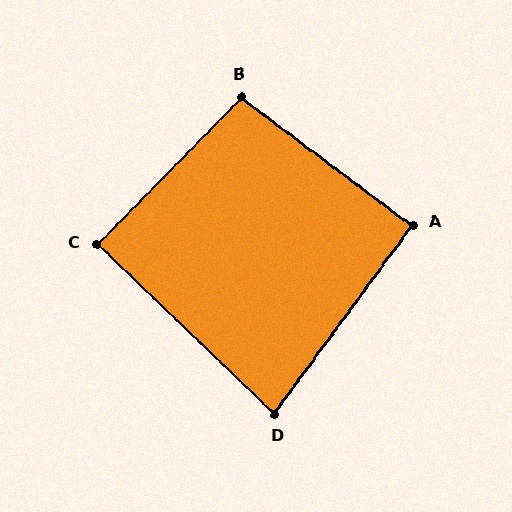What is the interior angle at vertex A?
Approximately 91 degrees (approximately right).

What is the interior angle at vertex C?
Approximately 89 degrees (approximately right).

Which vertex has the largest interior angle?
B, at approximately 97 degrees.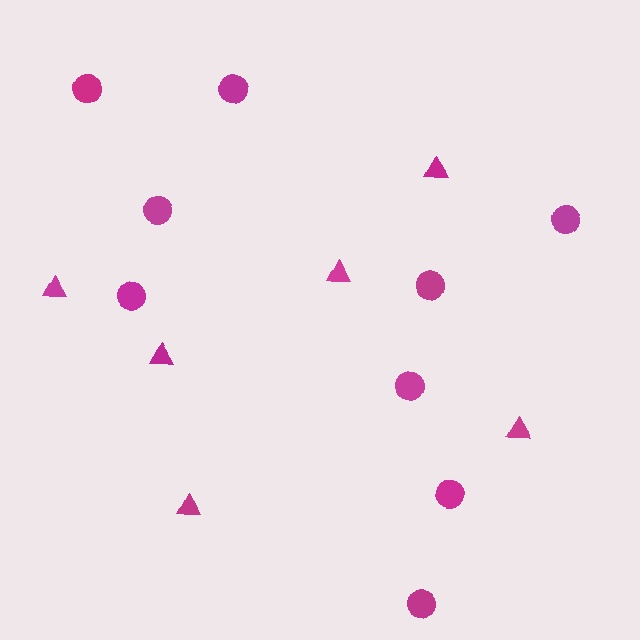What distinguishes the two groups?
There are 2 groups: one group of triangles (6) and one group of circles (9).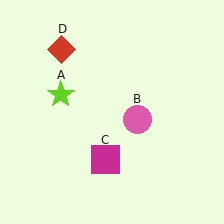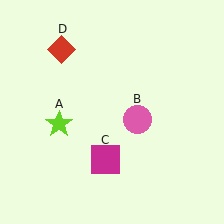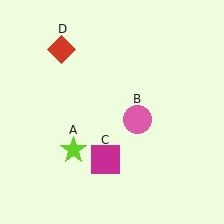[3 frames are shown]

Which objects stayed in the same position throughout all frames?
Pink circle (object B) and magenta square (object C) and red diamond (object D) remained stationary.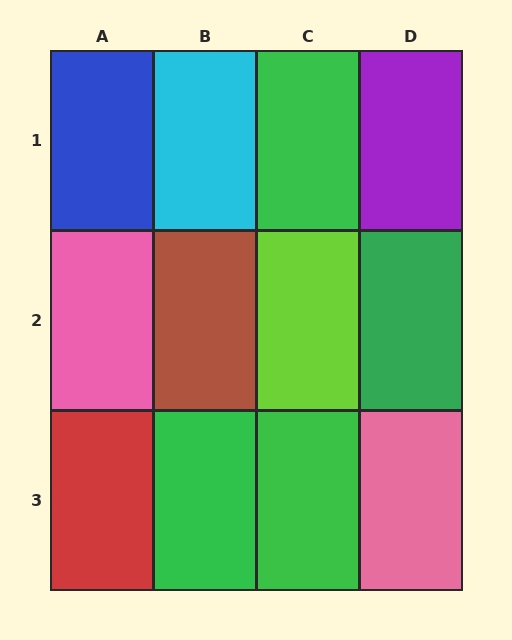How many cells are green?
4 cells are green.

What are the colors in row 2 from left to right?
Pink, brown, lime, green.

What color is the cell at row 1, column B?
Cyan.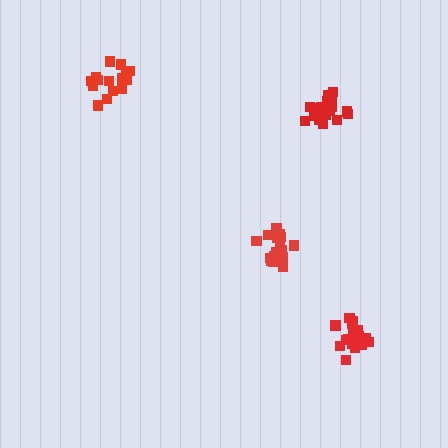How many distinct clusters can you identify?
There are 4 distinct clusters.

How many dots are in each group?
Group 1: 21 dots, Group 2: 21 dots, Group 3: 21 dots, Group 4: 17 dots (80 total).